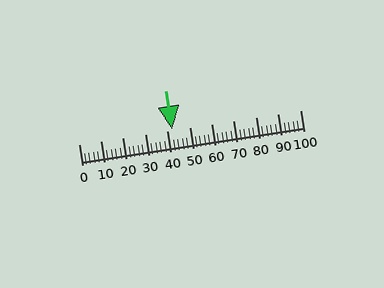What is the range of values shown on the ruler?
The ruler shows values from 0 to 100.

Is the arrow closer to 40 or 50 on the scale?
The arrow is closer to 40.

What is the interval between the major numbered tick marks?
The major tick marks are spaced 10 units apart.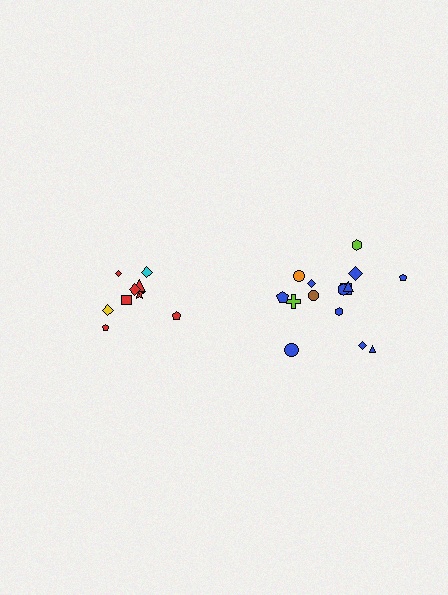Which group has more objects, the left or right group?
The right group.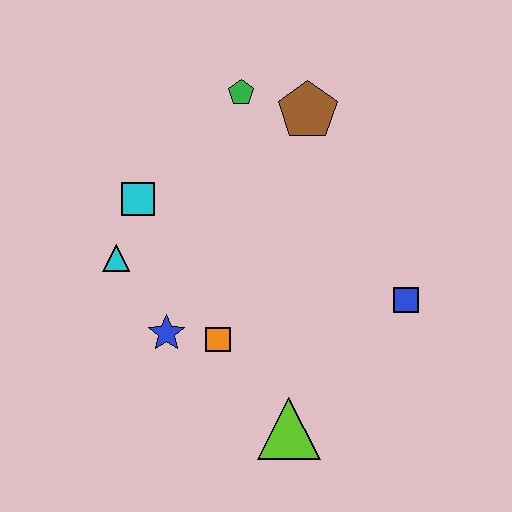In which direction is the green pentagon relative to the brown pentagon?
The green pentagon is to the left of the brown pentagon.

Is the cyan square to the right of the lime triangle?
No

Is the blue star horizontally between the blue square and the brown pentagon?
No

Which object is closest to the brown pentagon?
The green pentagon is closest to the brown pentagon.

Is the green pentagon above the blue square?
Yes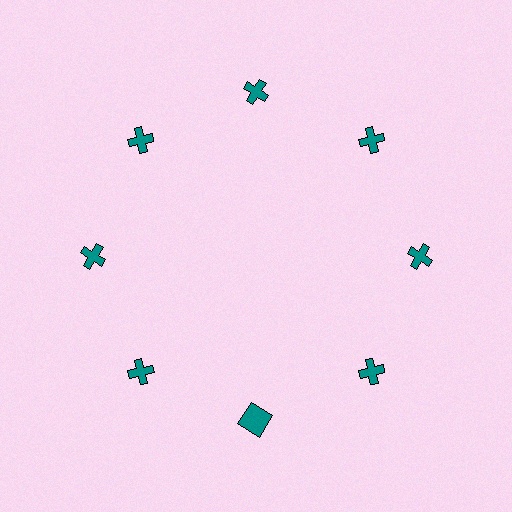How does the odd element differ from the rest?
It has a different shape: square instead of cross.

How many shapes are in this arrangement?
There are 8 shapes arranged in a ring pattern.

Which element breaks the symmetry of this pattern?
The teal square at roughly the 6 o'clock position breaks the symmetry. All other shapes are teal crosses.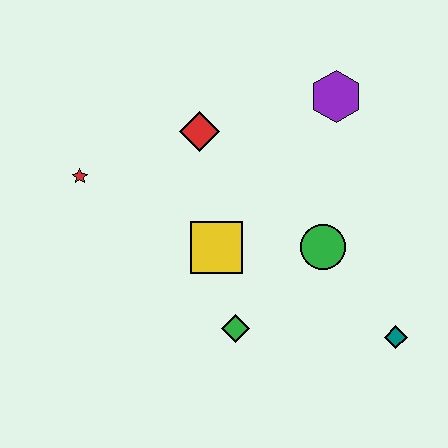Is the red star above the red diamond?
No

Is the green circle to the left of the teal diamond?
Yes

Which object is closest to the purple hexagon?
The red diamond is closest to the purple hexagon.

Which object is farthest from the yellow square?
The teal diamond is farthest from the yellow square.